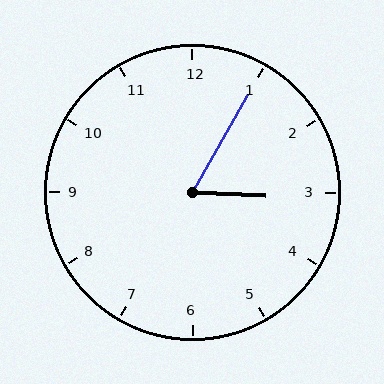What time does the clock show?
3:05.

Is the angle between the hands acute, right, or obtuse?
It is acute.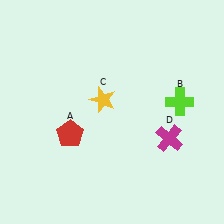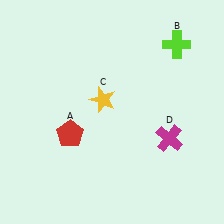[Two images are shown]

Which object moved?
The lime cross (B) moved up.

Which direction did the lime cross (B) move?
The lime cross (B) moved up.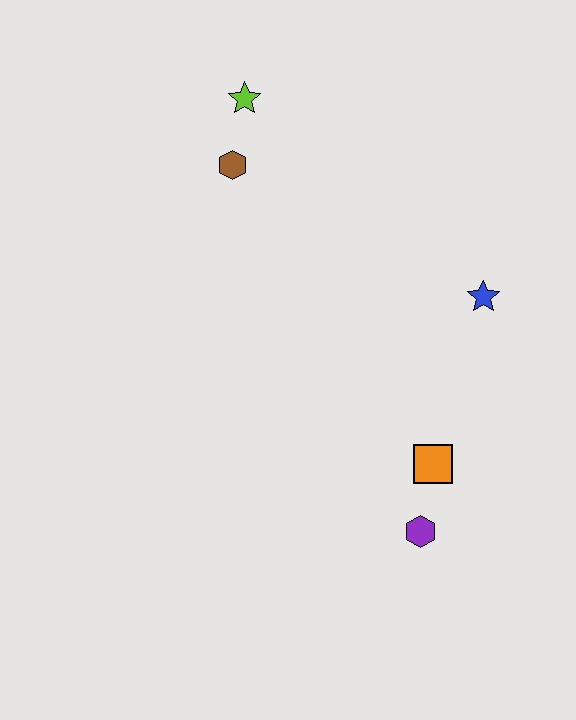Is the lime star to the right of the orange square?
No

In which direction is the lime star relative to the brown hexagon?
The lime star is above the brown hexagon.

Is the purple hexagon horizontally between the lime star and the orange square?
Yes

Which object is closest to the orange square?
The purple hexagon is closest to the orange square.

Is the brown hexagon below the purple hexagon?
No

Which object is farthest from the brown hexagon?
The purple hexagon is farthest from the brown hexagon.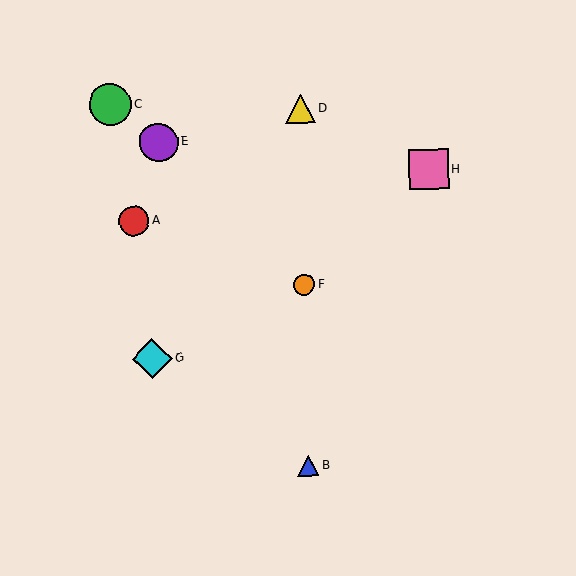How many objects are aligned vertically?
3 objects (B, D, F) are aligned vertically.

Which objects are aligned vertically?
Objects B, D, F are aligned vertically.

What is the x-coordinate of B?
Object B is at x≈308.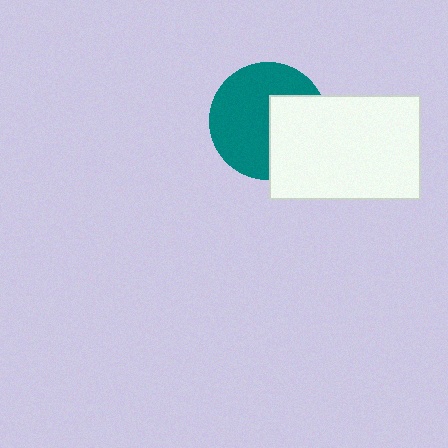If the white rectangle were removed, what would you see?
You would see the complete teal circle.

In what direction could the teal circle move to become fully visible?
The teal circle could move left. That would shift it out from behind the white rectangle entirely.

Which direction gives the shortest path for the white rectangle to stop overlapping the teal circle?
Moving right gives the shortest separation.